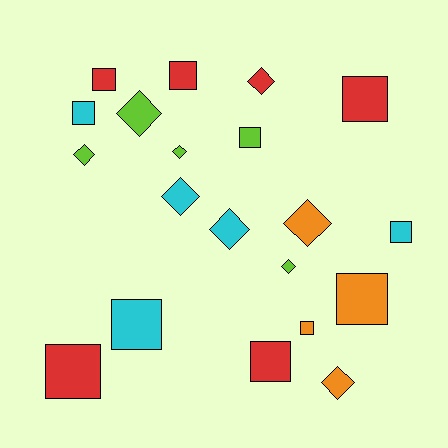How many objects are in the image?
There are 20 objects.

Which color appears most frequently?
Red, with 6 objects.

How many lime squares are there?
There is 1 lime square.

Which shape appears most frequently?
Square, with 11 objects.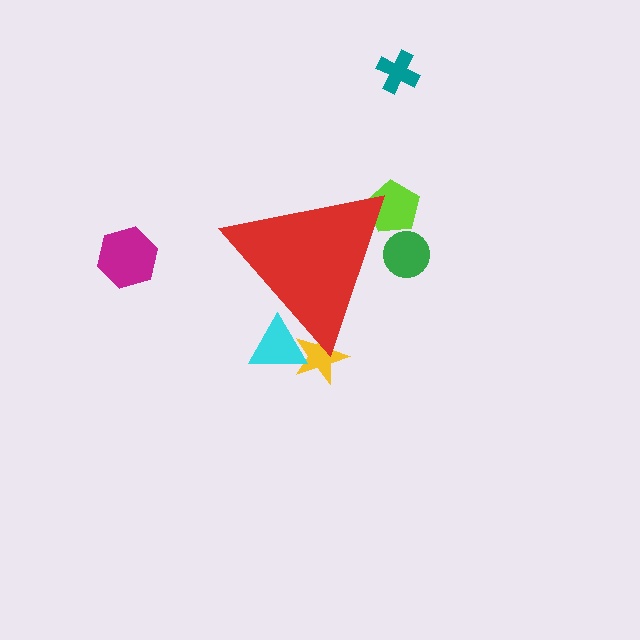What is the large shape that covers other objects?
A red triangle.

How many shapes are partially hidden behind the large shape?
4 shapes are partially hidden.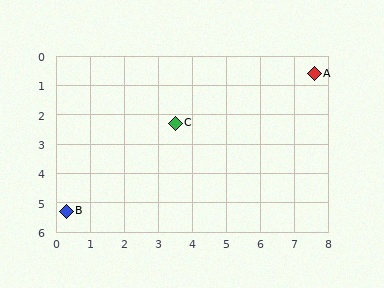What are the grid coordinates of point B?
Point B is at approximately (0.3, 5.3).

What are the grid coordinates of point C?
Point C is at approximately (3.5, 2.3).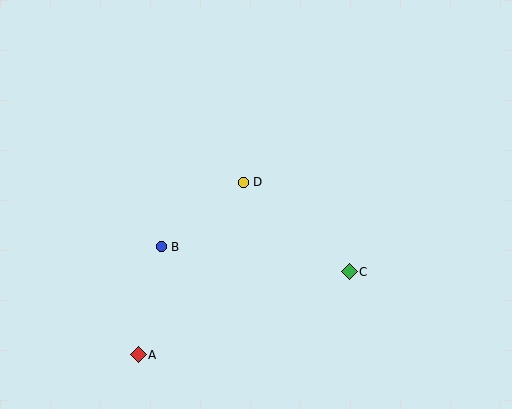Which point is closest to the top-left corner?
Point B is closest to the top-left corner.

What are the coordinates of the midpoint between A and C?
The midpoint between A and C is at (244, 313).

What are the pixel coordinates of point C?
Point C is at (349, 272).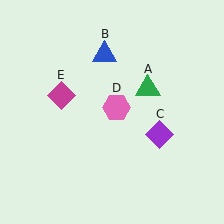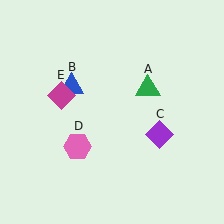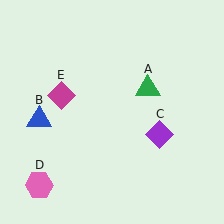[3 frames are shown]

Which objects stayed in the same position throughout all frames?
Green triangle (object A) and purple diamond (object C) and magenta diamond (object E) remained stationary.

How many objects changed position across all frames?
2 objects changed position: blue triangle (object B), pink hexagon (object D).